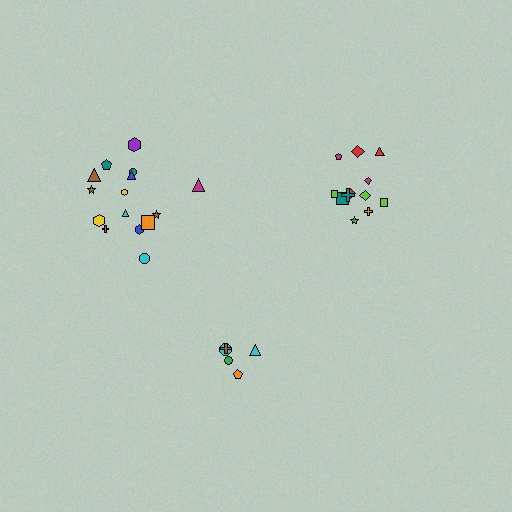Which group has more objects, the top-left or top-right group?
The top-left group.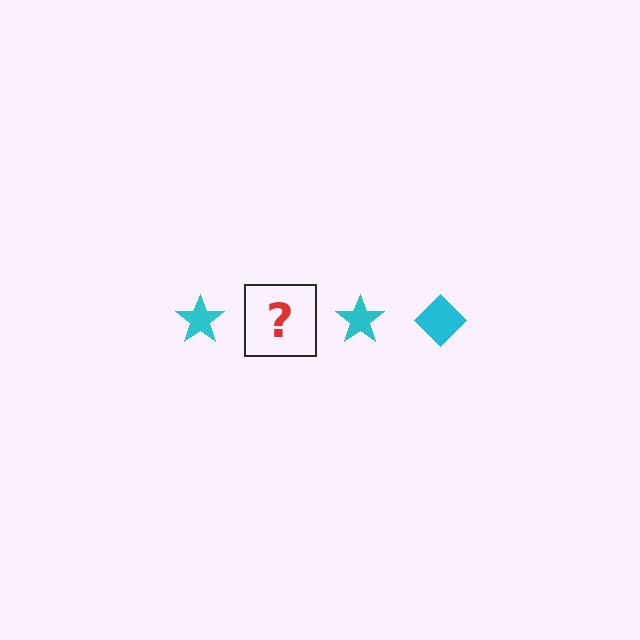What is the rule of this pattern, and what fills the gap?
The rule is that the pattern cycles through star, diamond shapes in cyan. The gap should be filled with a cyan diamond.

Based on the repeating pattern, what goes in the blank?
The blank should be a cyan diamond.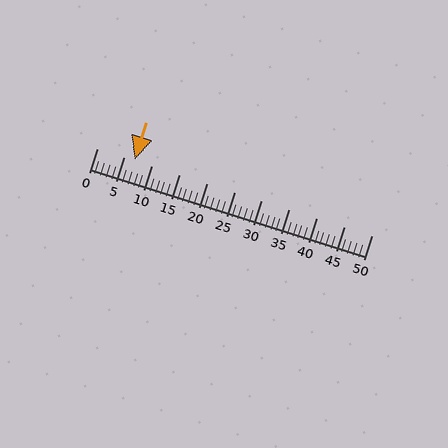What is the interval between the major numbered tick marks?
The major tick marks are spaced 5 units apart.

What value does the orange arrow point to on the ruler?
The orange arrow points to approximately 7.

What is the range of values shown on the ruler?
The ruler shows values from 0 to 50.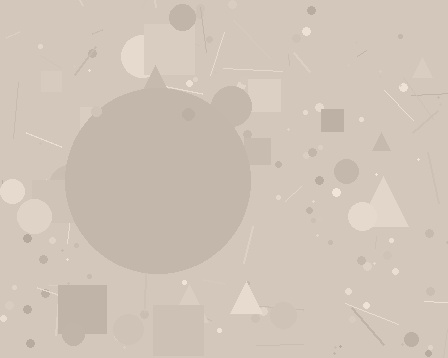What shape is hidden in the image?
A circle is hidden in the image.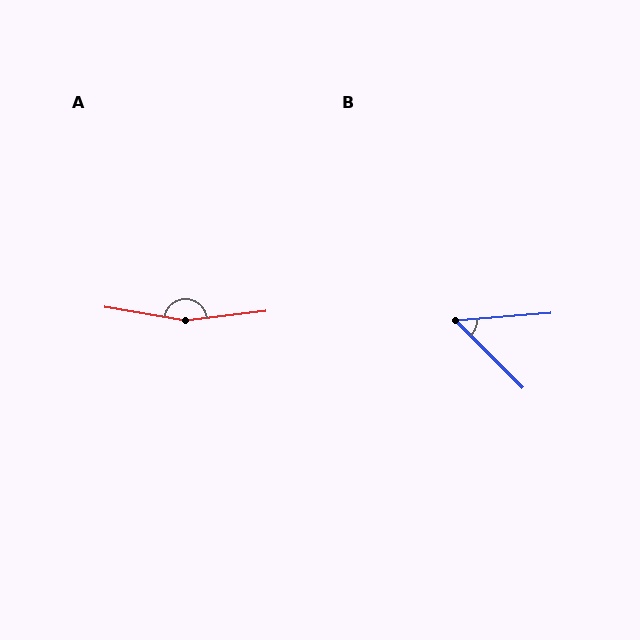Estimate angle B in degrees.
Approximately 50 degrees.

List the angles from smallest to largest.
B (50°), A (164°).